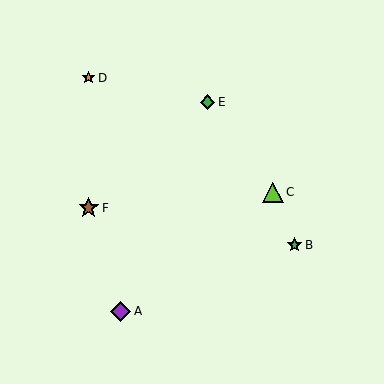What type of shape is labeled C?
Shape C is a lime triangle.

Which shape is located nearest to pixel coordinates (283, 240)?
The green star (labeled B) at (295, 245) is nearest to that location.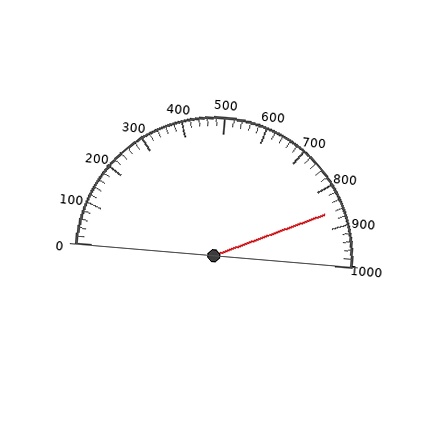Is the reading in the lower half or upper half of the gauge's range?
The reading is in the upper half of the range (0 to 1000).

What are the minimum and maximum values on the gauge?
The gauge ranges from 0 to 1000.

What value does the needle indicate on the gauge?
The needle indicates approximately 860.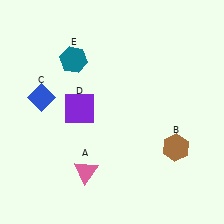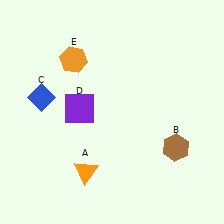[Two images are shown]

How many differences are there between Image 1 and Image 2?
There are 2 differences between the two images.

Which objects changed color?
A changed from pink to orange. E changed from teal to orange.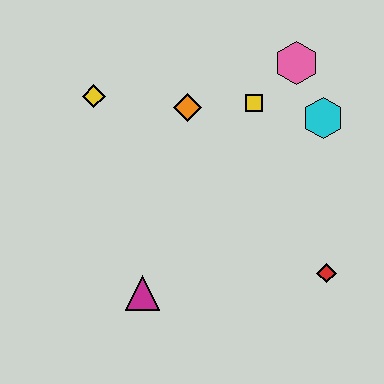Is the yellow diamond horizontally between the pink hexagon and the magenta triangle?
No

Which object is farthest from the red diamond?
The yellow diamond is farthest from the red diamond.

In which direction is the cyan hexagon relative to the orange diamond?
The cyan hexagon is to the right of the orange diamond.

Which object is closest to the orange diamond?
The yellow square is closest to the orange diamond.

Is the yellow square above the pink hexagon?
No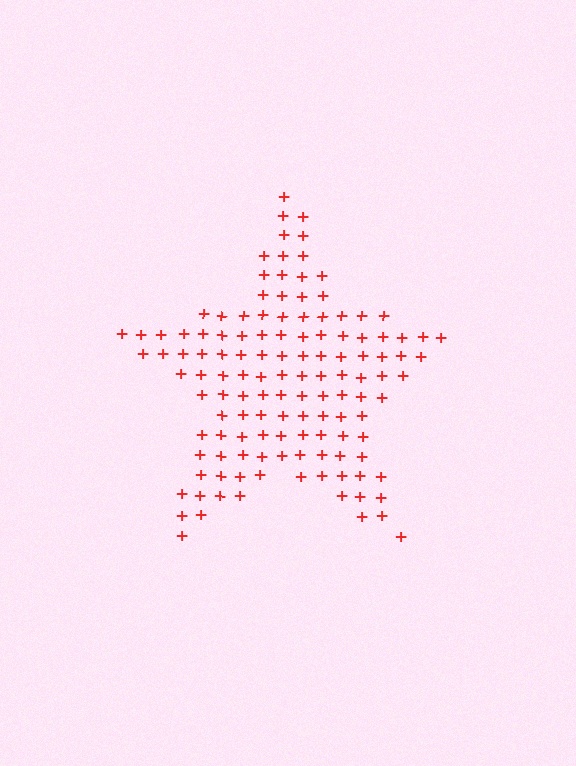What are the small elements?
The small elements are plus signs.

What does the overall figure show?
The overall figure shows a star.